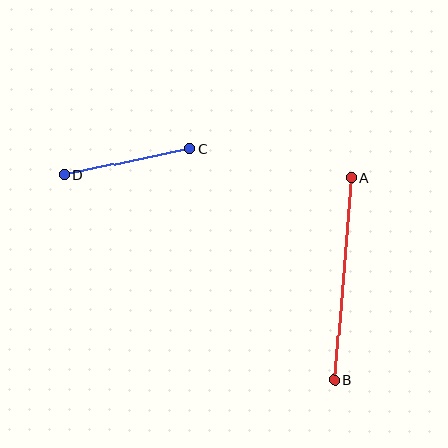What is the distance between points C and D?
The distance is approximately 128 pixels.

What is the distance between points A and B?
The distance is approximately 203 pixels.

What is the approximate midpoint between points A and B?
The midpoint is at approximately (343, 279) pixels.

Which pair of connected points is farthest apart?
Points A and B are farthest apart.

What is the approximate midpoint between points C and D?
The midpoint is at approximately (127, 162) pixels.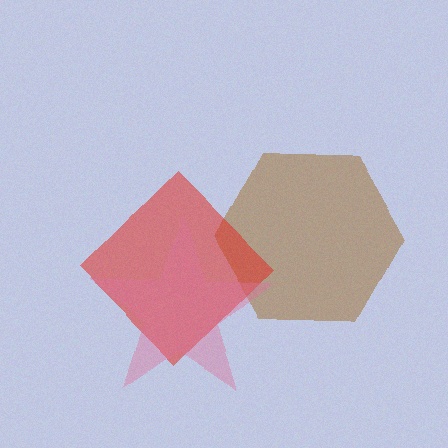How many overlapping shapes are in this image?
There are 3 overlapping shapes in the image.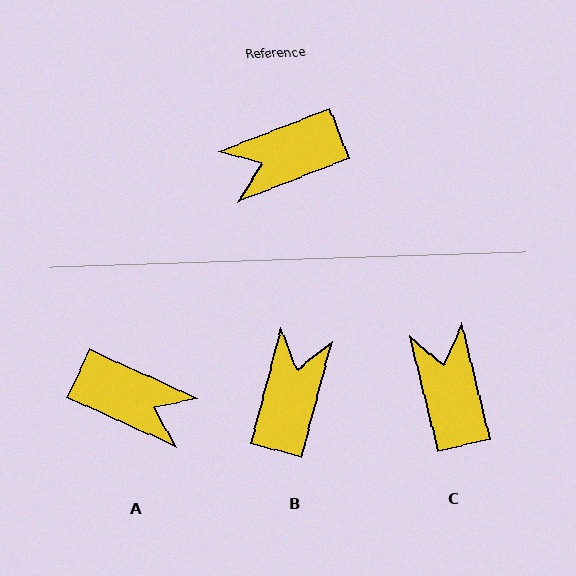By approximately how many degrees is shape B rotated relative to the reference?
Approximately 126 degrees clockwise.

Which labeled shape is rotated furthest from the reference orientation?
A, about 134 degrees away.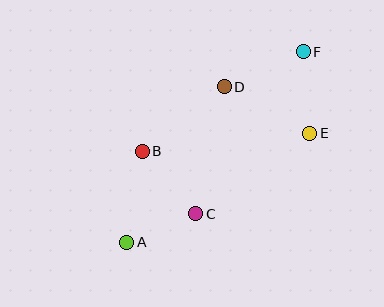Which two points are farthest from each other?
Points A and F are farthest from each other.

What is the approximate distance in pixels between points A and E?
The distance between A and E is approximately 213 pixels.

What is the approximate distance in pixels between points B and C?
The distance between B and C is approximately 82 pixels.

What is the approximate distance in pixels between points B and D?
The distance between B and D is approximately 104 pixels.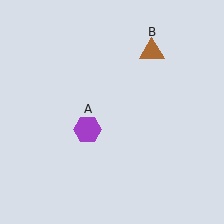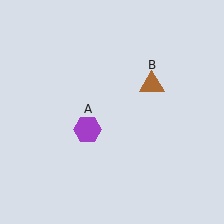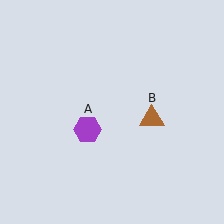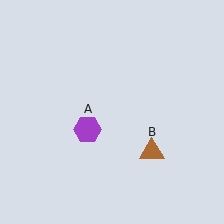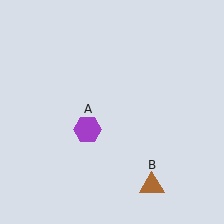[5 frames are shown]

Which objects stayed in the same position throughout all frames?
Purple hexagon (object A) remained stationary.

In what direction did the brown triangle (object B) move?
The brown triangle (object B) moved down.